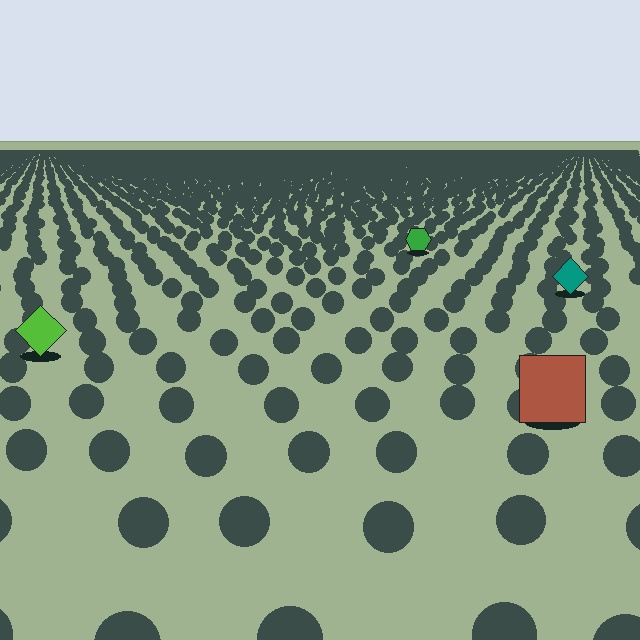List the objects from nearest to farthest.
From nearest to farthest: the brown square, the lime diamond, the teal diamond, the green hexagon.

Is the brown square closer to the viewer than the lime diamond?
Yes. The brown square is closer — you can tell from the texture gradient: the ground texture is coarser near it.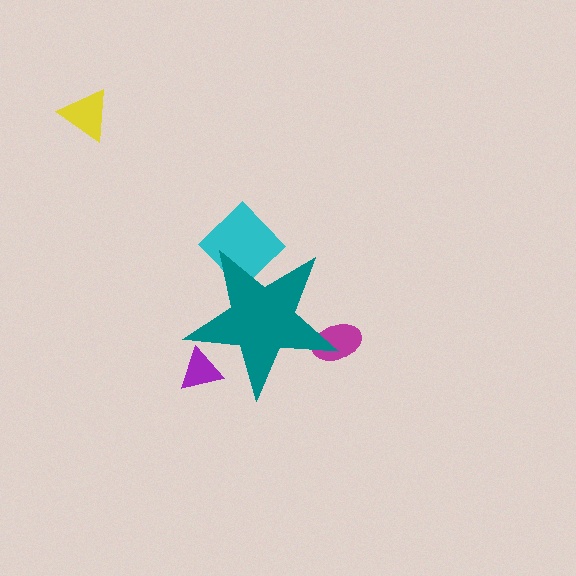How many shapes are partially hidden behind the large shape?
3 shapes are partially hidden.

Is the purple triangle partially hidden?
Yes, the purple triangle is partially hidden behind the teal star.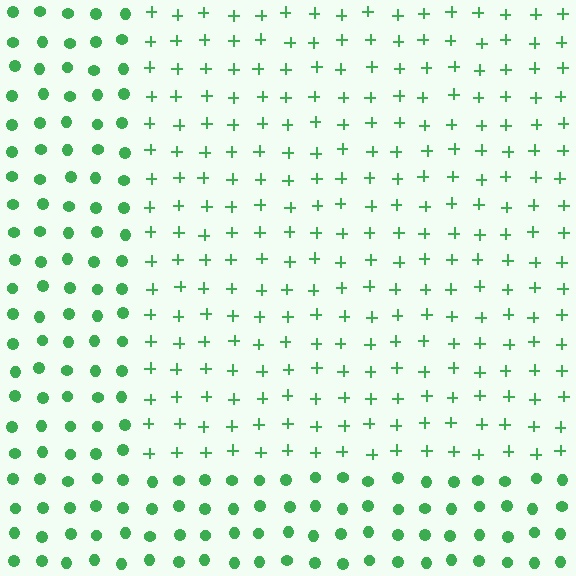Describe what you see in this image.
The image is filled with small green elements arranged in a uniform grid. A rectangle-shaped region contains plus signs, while the surrounding area contains circles. The boundary is defined purely by the change in element shape.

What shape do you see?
I see a rectangle.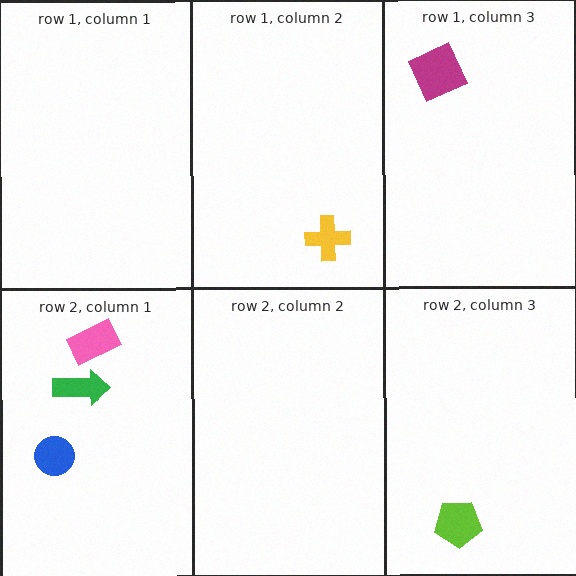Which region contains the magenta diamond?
The row 1, column 3 region.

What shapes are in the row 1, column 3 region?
The magenta diamond.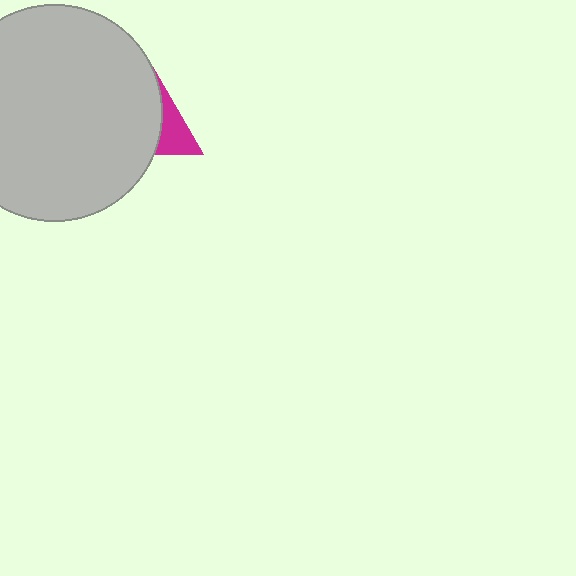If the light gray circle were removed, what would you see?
You would see the complete magenta triangle.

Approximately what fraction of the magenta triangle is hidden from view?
Roughly 69% of the magenta triangle is hidden behind the light gray circle.